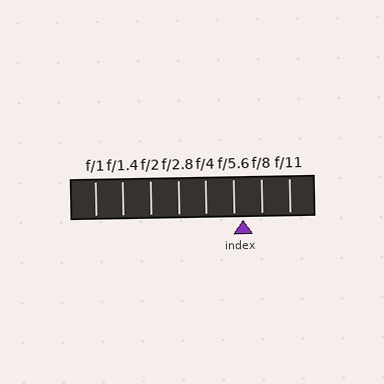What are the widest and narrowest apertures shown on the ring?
The widest aperture shown is f/1 and the narrowest is f/11.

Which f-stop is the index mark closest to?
The index mark is closest to f/5.6.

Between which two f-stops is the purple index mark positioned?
The index mark is between f/5.6 and f/8.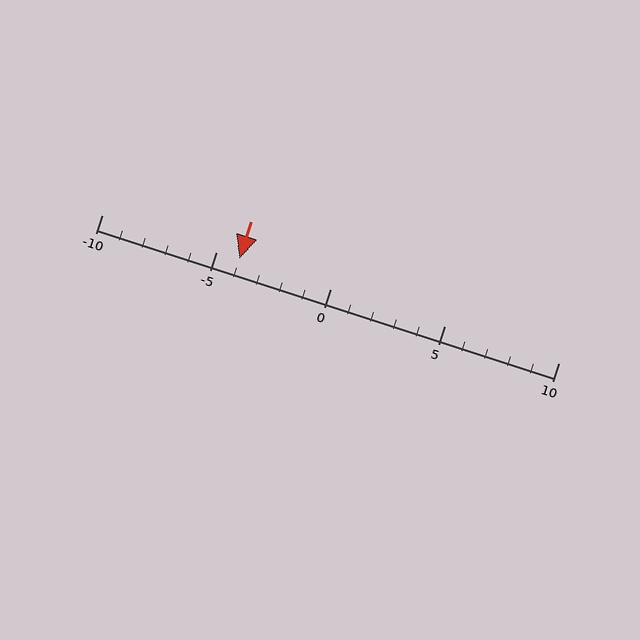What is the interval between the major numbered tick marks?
The major tick marks are spaced 5 units apart.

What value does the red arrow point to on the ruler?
The red arrow points to approximately -4.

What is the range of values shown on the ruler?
The ruler shows values from -10 to 10.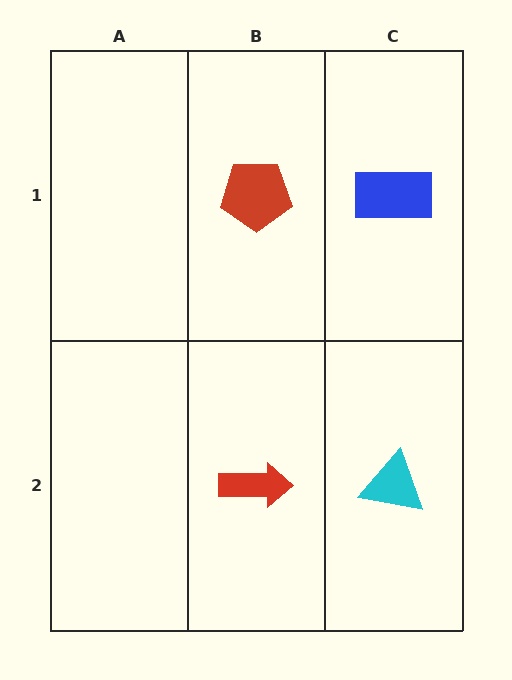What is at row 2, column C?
A cyan triangle.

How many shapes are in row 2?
2 shapes.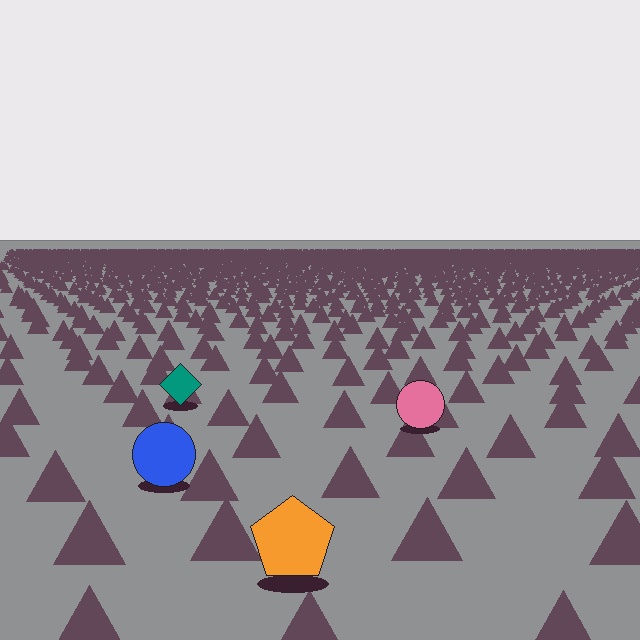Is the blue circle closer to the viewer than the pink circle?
Yes. The blue circle is closer — you can tell from the texture gradient: the ground texture is coarser near it.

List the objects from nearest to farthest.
From nearest to farthest: the orange pentagon, the blue circle, the pink circle, the teal diamond.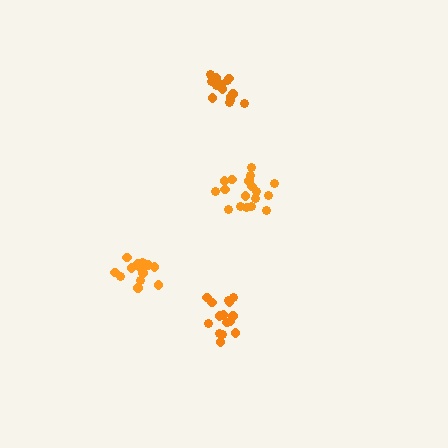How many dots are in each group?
Group 1: 18 dots, Group 2: 15 dots, Group 3: 17 dots, Group 4: 15 dots (65 total).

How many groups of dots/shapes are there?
There are 4 groups.